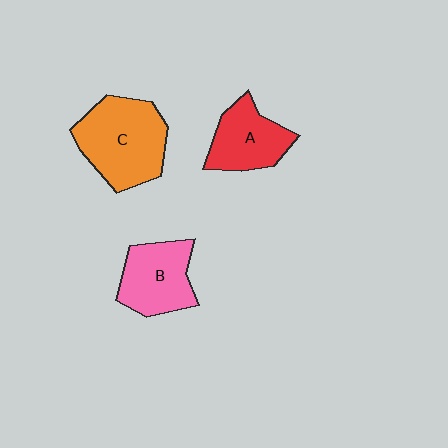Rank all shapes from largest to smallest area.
From largest to smallest: C (orange), B (pink), A (red).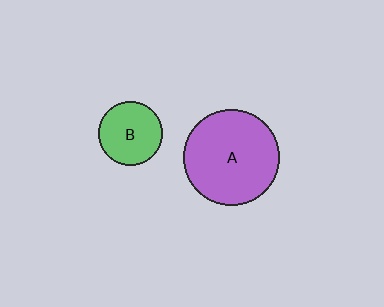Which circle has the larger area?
Circle A (purple).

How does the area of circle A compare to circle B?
Approximately 2.3 times.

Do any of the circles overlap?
No, none of the circles overlap.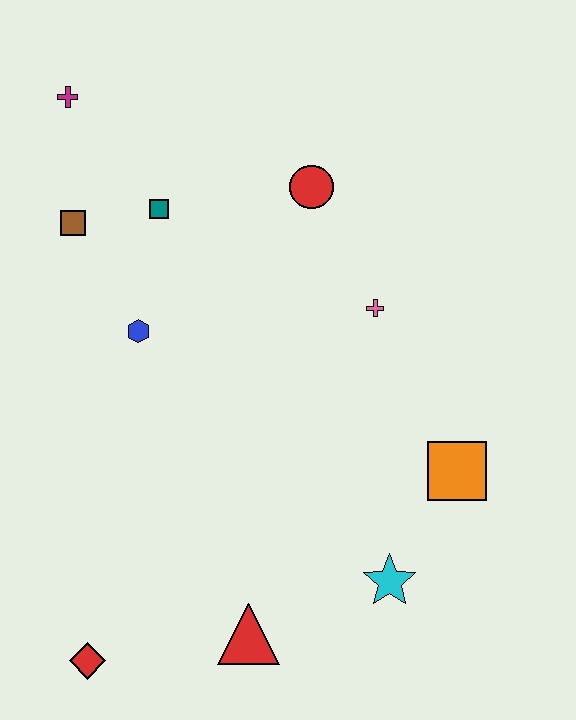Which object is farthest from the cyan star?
The magenta cross is farthest from the cyan star.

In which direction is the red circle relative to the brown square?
The red circle is to the right of the brown square.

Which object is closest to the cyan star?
The orange square is closest to the cyan star.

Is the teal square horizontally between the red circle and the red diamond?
Yes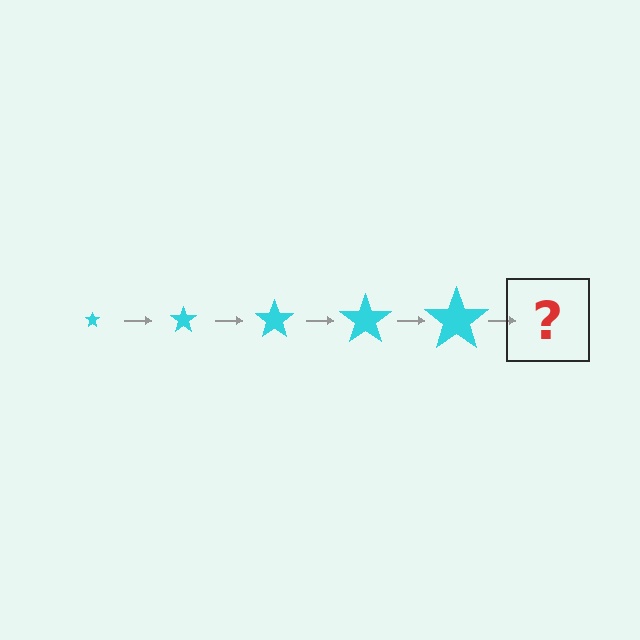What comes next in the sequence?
The next element should be a cyan star, larger than the previous one.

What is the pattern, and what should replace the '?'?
The pattern is that the star gets progressively larger each step. The '?' should be a cyan star, larger than the previous one.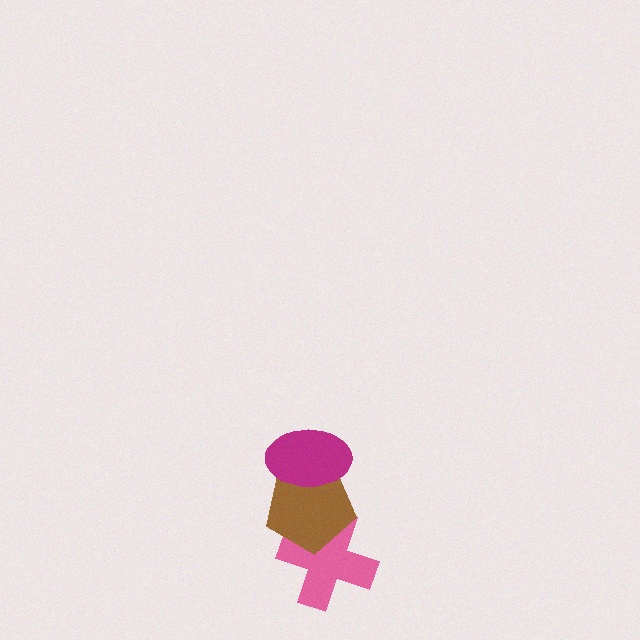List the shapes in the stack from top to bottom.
From top to bottom: the magenta ellipse, the brown pentagon, the pink cross.